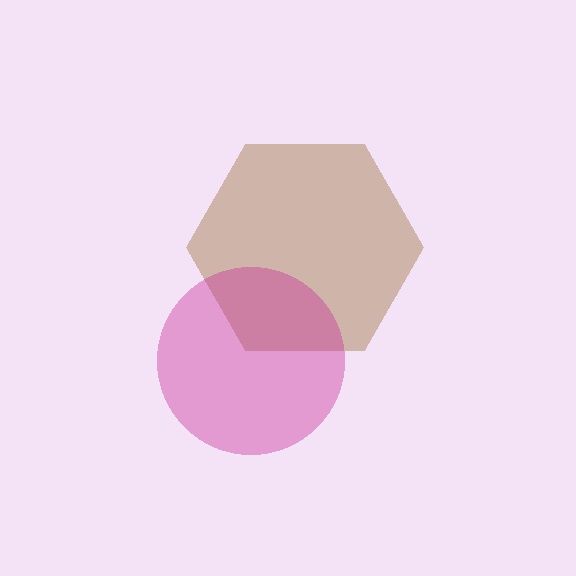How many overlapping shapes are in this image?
There are 2 overlapping shapes in the image.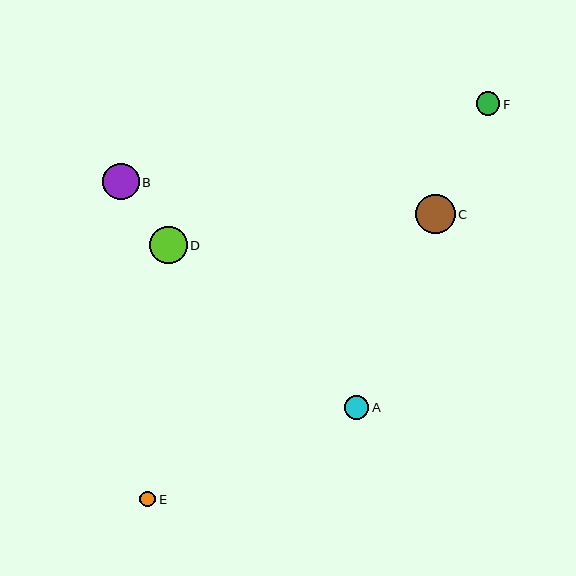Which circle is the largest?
Circle C is the largest with a size of approximately 39 pixels.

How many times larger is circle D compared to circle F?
Circle D is approximately 1.6 times the size of circle F.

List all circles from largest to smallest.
From largest to smallest: C, D, B, A, F, E.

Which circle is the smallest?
Circle E is the smallest with a size of approximately 16 pixels.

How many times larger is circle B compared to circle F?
Circle B is approximately 1.5 times the size of circle F.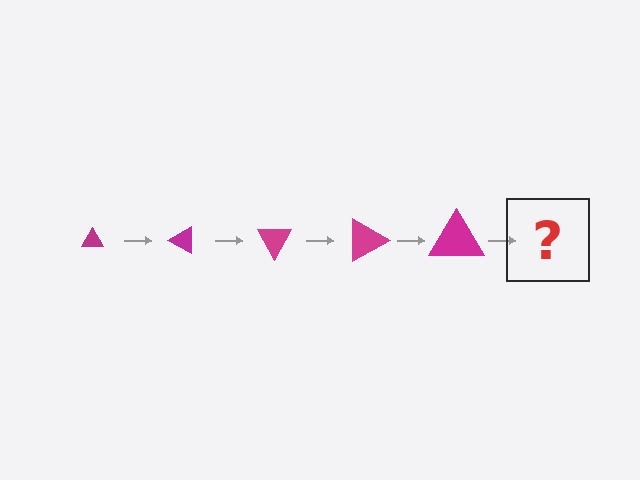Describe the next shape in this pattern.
It should be a triangle, larger than the previous one and rotated 150 degrees from the start.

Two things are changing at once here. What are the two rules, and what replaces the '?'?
The two rules are that the triangle grows larger each step and it rotates 30 degrees each step. The '?' should be a triangle, larger than the previous one and rotated 150 degrees from the start.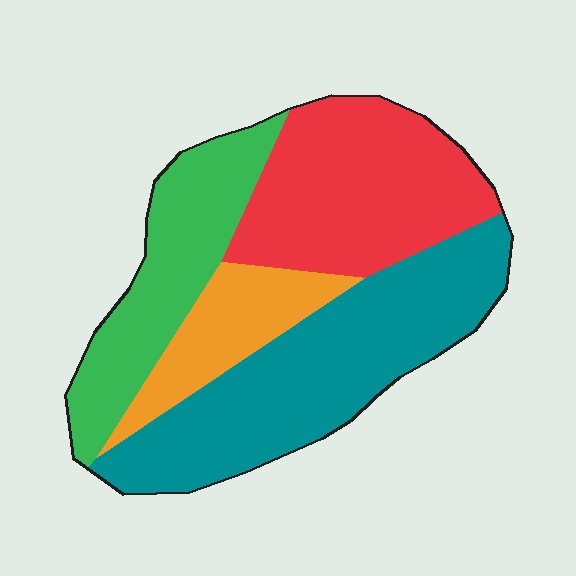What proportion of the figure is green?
Green covers around 20% of the figure.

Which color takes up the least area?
Orange, at roughly 15%.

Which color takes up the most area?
Teal, at roughly 35%.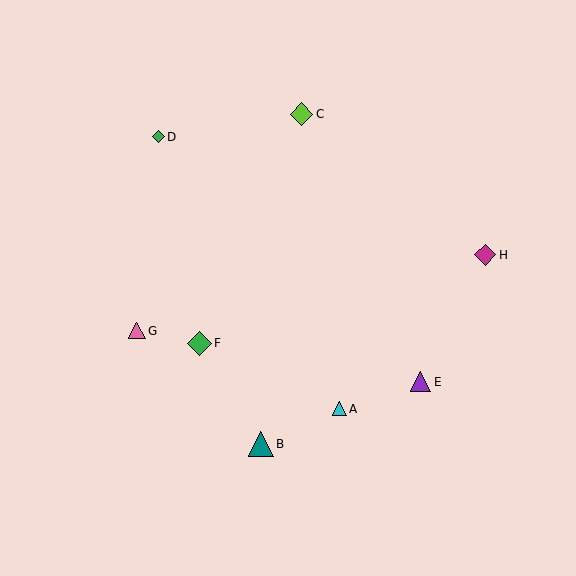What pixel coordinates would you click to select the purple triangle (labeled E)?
Click at (420, 382) to select the purple triangle E.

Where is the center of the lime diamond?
The center of the lime diamond is at (302, 114).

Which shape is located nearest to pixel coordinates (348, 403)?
The cyan triangle (labeled A) at (339, 409) is nearest to that location.